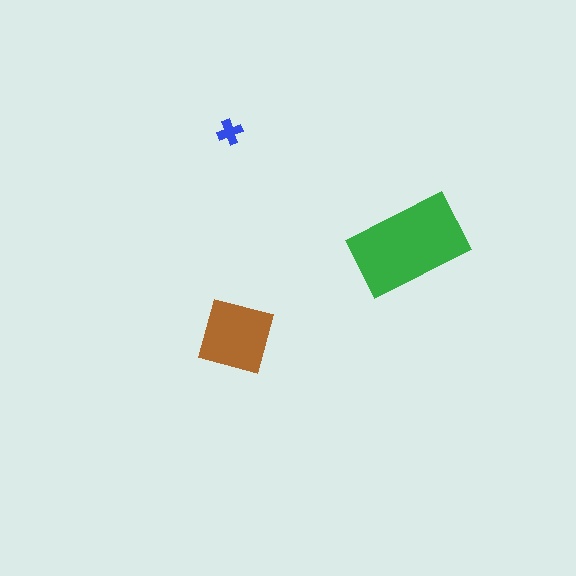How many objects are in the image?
There are 3 objects in the image.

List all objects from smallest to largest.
The blue cross, the brown square, the green rectangle.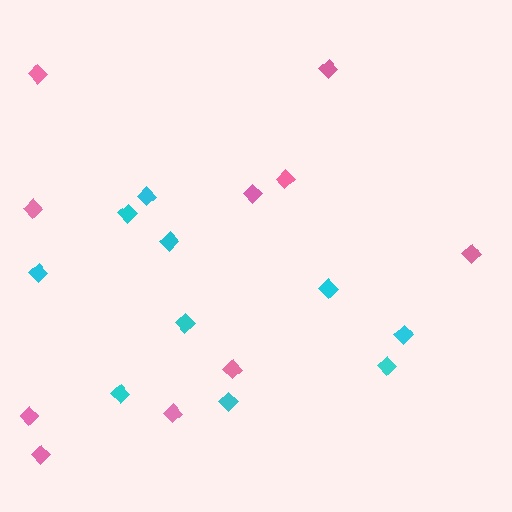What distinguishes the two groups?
There are 2 groups: one group of pink diamonds (10) and one group of cyan diamonds (10).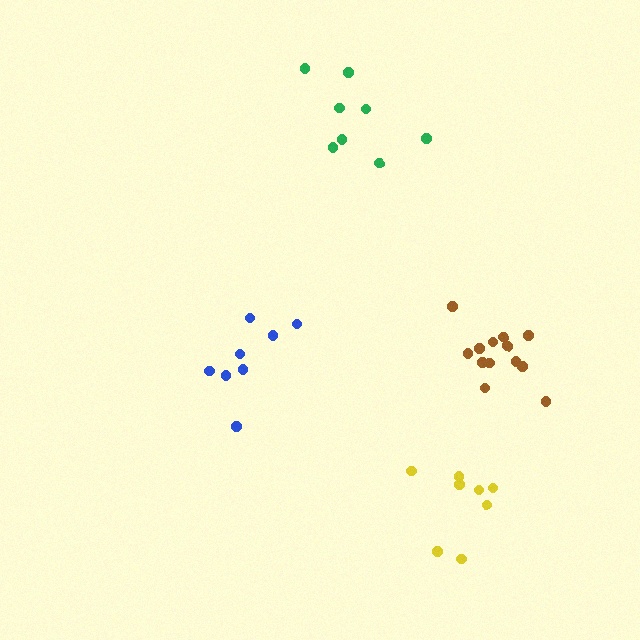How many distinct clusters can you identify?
There are 4 distinct clusters.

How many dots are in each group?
Group 1: 13 dots, Group 2: 8 dots, Group 3: 8 dots, Group 4: 8 dots (37 total).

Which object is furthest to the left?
The blue cluster is leftmost.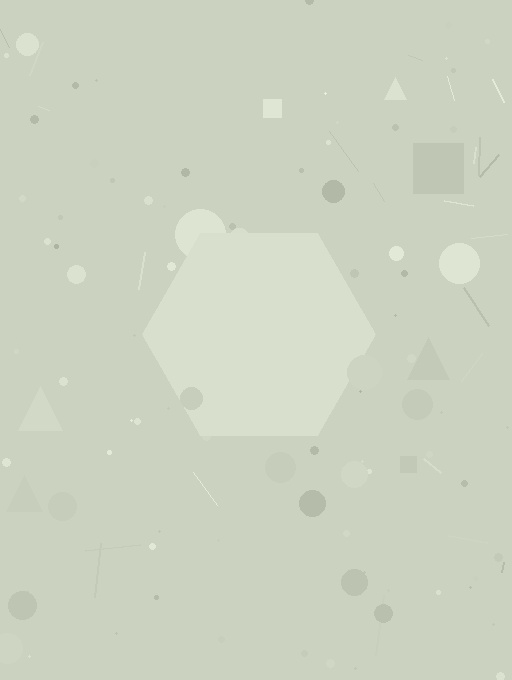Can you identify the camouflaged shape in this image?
The camouflaged shape is a hexagon.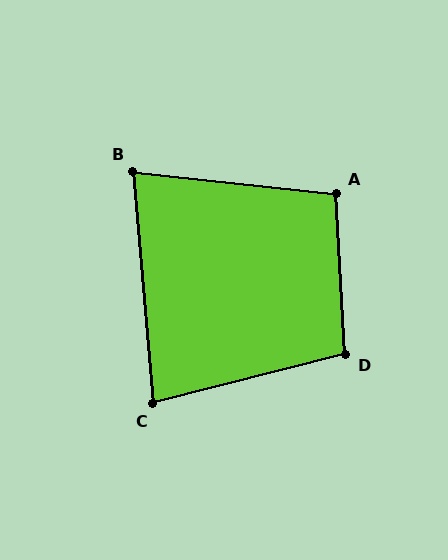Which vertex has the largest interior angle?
D, at approximately 101 degrees.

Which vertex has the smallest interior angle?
B, at approximately 79 degrees.